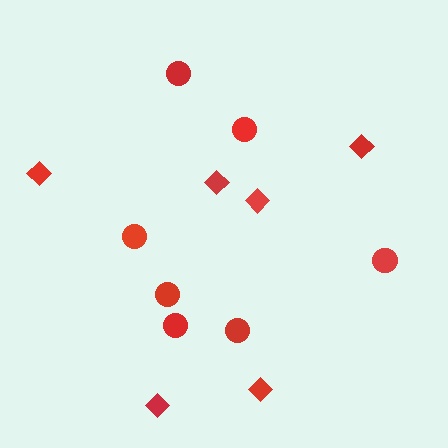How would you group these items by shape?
There are 2 groups: one group of diamonds (6) and one group of circles (7).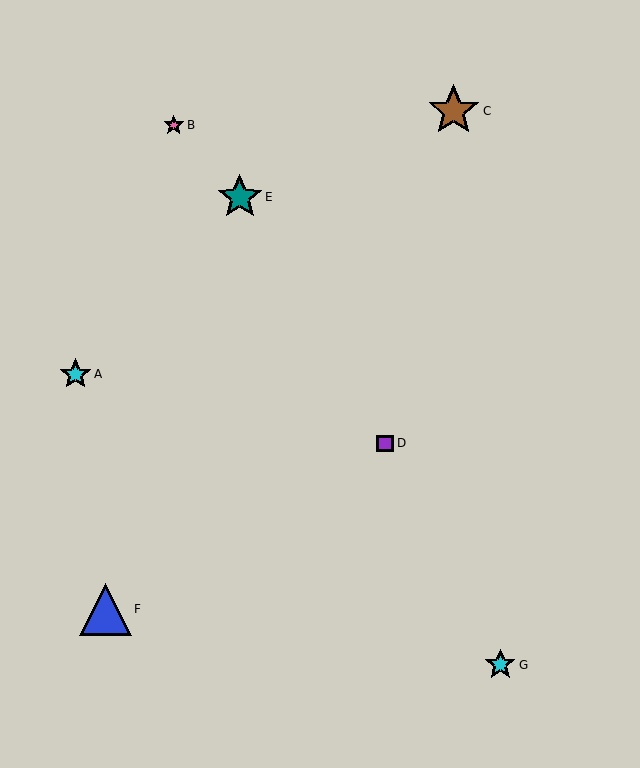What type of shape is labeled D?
Shape D is a purple square.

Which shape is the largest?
The brown star (labeled C) is the largest.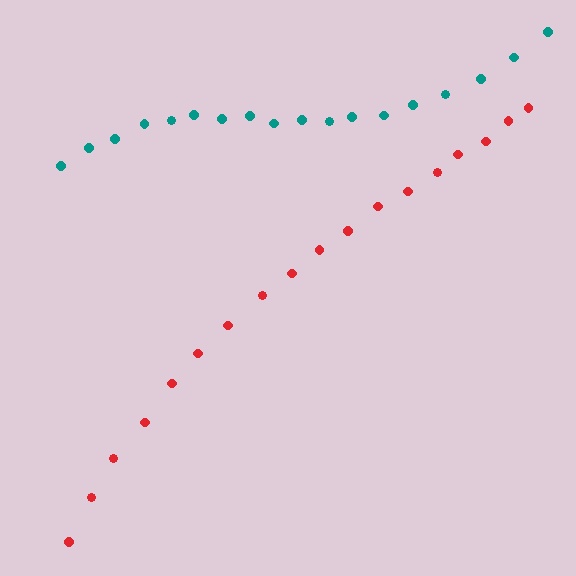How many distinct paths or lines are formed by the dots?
There are 2 distinct paths.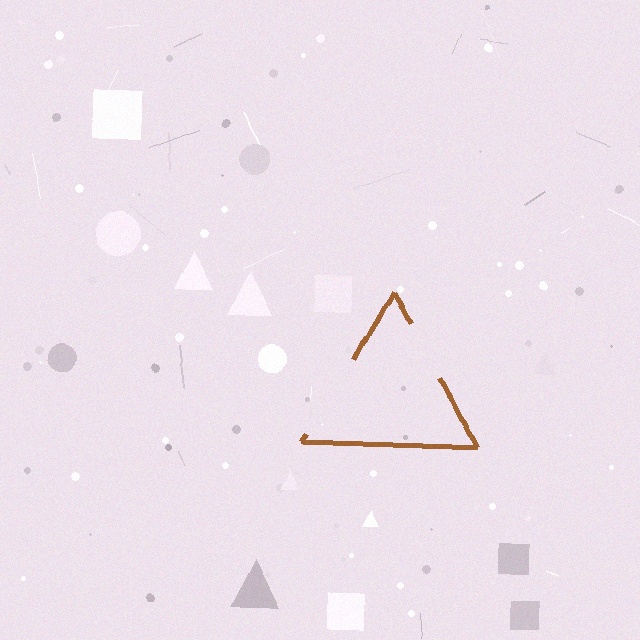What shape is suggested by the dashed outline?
The dashed outline suggests a triangle.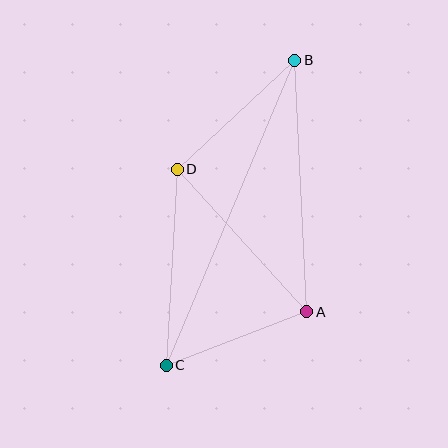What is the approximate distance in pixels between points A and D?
The distance between A and D is approximately 193 pixels.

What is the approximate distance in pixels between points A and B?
The distance between A and B is approximately 252 pixels.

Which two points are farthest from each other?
Points B and C are farthest from each other.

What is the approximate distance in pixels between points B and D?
The distance between B and D is approximately 160 pixels.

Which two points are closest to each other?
Points A and C are closest to each other.